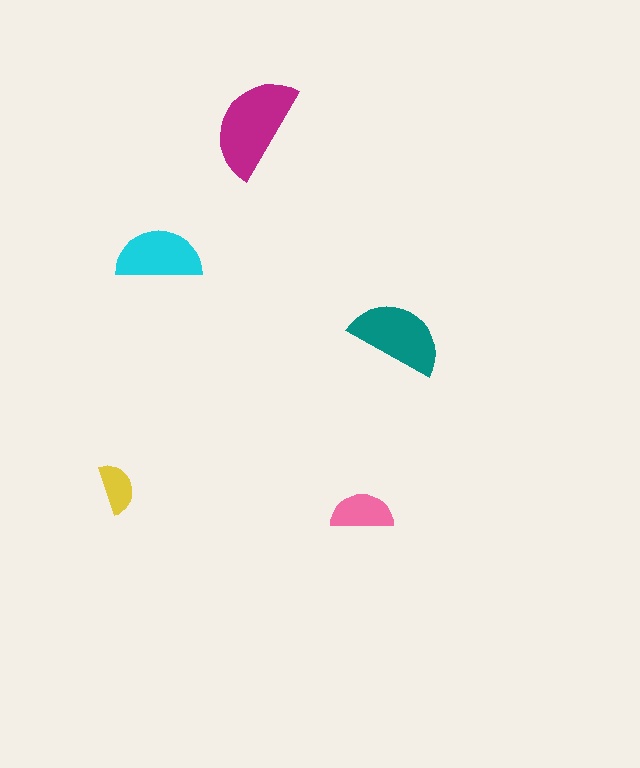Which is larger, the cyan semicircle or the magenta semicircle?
The magenta one.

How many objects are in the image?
There are 5 objects in the image.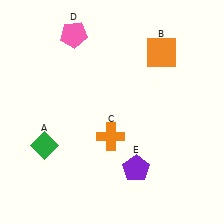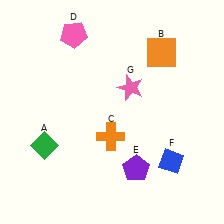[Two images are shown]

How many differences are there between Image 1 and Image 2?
There are 2 differences between the two images.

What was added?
A blue diamond (F), a pink star (G) were added in Image 2.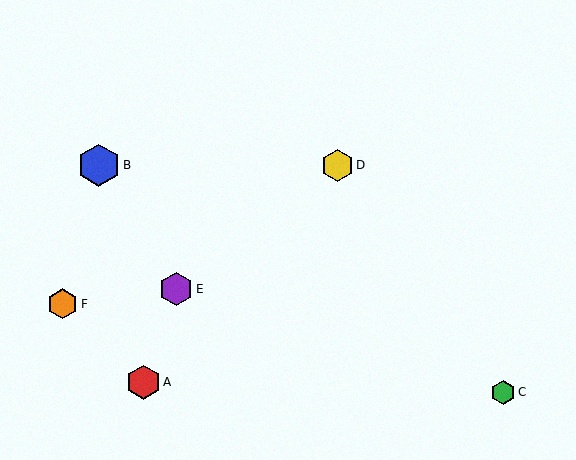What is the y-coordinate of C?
Object C is at y≈392.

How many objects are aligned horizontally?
2 objects (B, D) are aligned horizontally.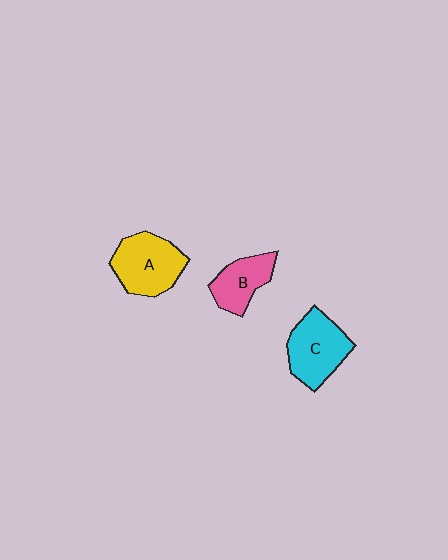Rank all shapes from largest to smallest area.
From largest to smallest: A (yellow), C (cyan), B (pink).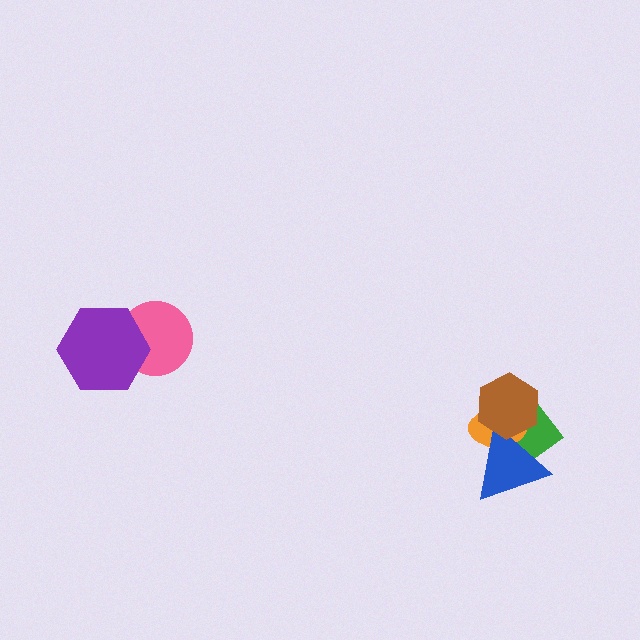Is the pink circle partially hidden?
Yes, it is partially covered by another shape.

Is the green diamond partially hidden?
Yes, it is partially covered by another shape.